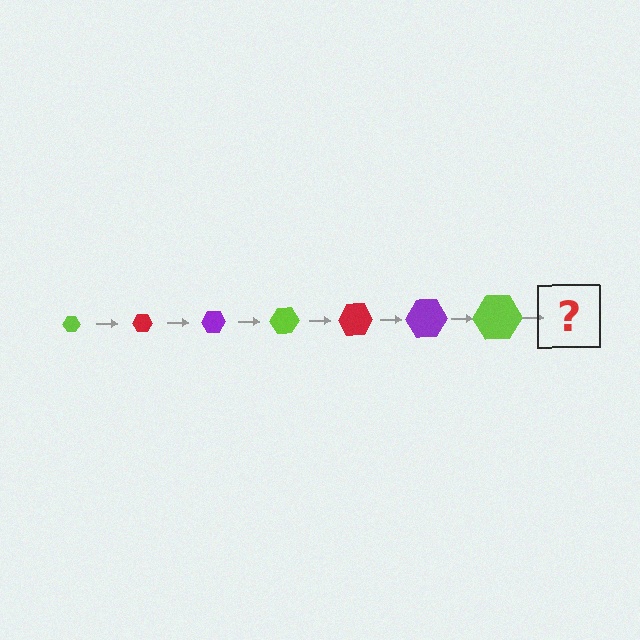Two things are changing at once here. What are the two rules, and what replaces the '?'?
The two rules are that the hexagon grows larger each step and the color cycles through lime, red, and purple. The '?' should be a red hexagon, larger than the previous one.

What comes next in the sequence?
The next element should be a red hexagon, larger than the previous one.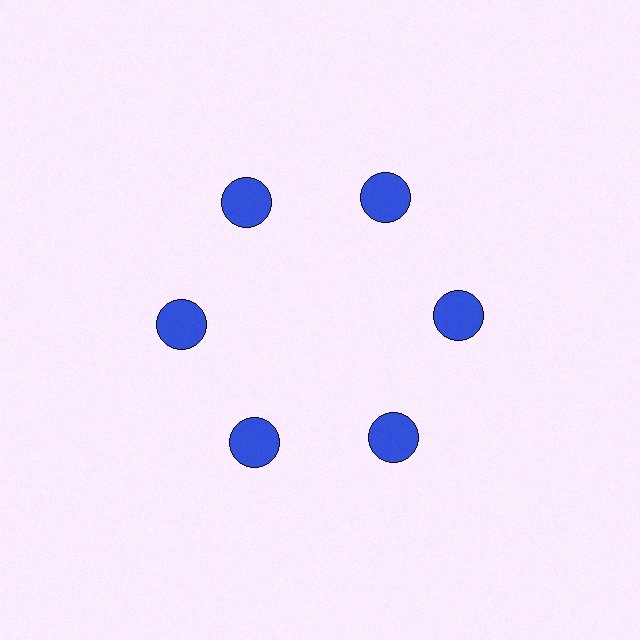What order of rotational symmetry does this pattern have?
This pattern has 6-fold rotational symmetry.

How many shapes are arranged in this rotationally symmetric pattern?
There are 6 shapes, arranged in 6 groups of 1.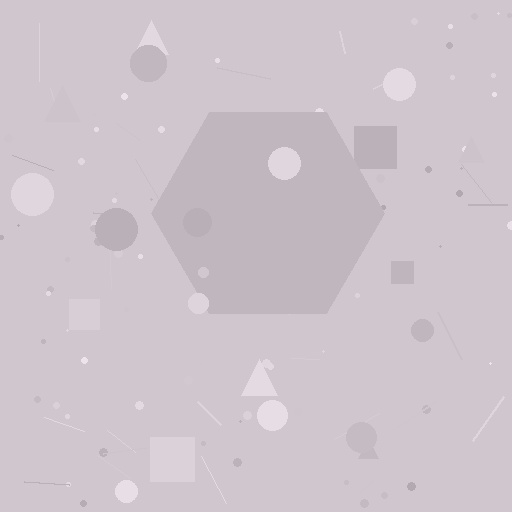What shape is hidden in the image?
A hexagon is hidden in the image.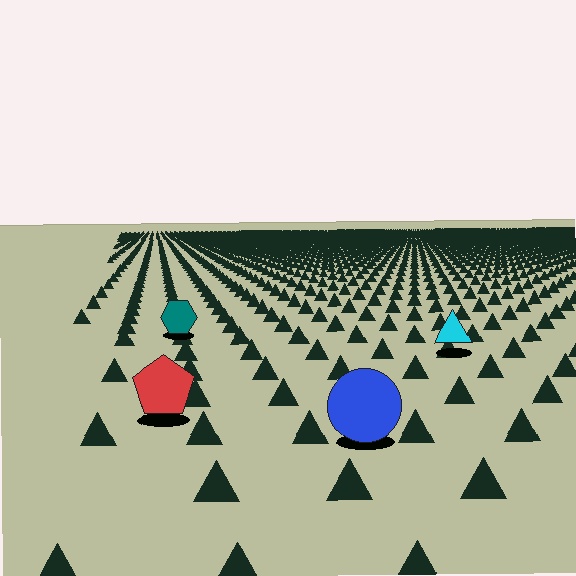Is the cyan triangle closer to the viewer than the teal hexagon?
Yes. The cyan triangle is closer — you can tell from the texture gradient: the ground texture is coarser near it.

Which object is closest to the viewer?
The blue circle is closest. The texture marks near it are larger and more spread out.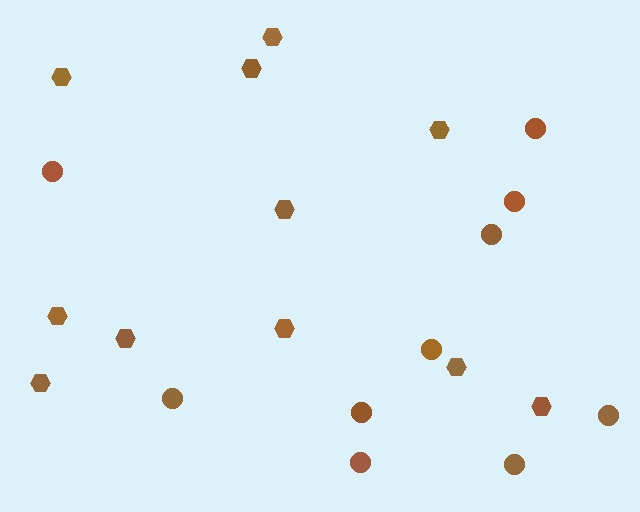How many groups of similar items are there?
There are 2 groups: one group of hexagons (11) and one group of circles (10).